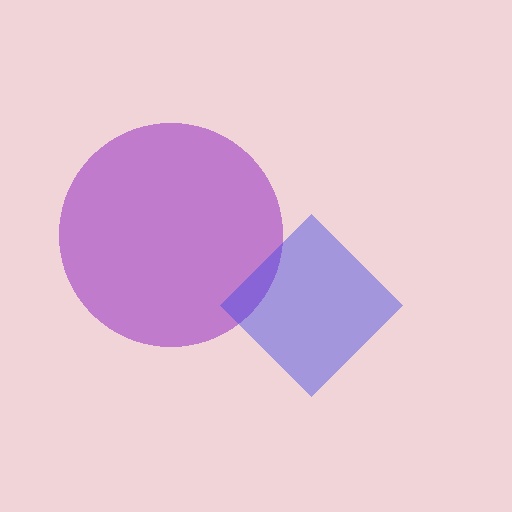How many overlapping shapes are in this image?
There are 2 overlapping shapes in the image.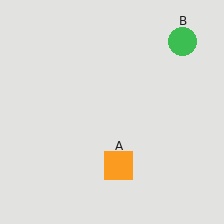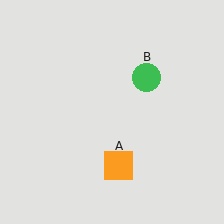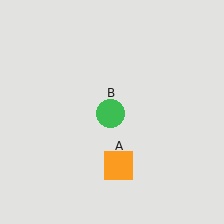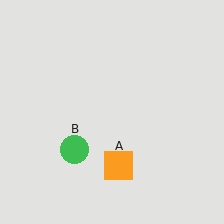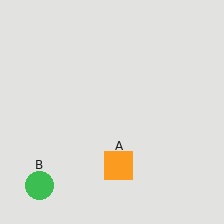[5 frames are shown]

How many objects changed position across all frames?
1 object changed position: green circle (object B).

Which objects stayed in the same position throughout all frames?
Orange square (object A) remained stationary.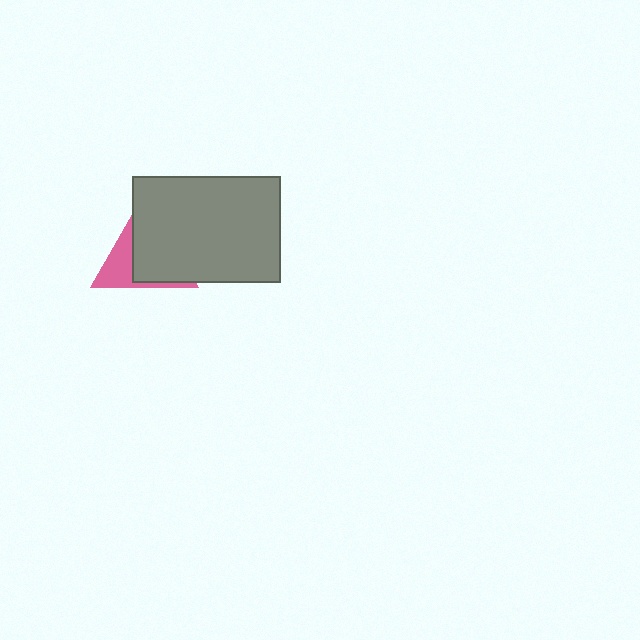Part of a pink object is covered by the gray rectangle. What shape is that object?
It is a triangle.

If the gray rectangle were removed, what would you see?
You would see the complete pink triangle.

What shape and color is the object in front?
The object in front is a gray rectangle.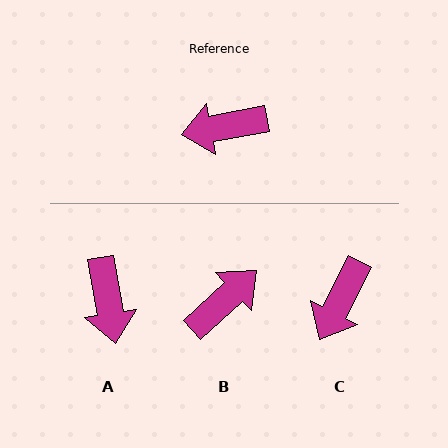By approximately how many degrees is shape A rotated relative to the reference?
Approximately 89 degrees counter-clockwise.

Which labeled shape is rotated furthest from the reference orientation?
B, about 148 degrees away.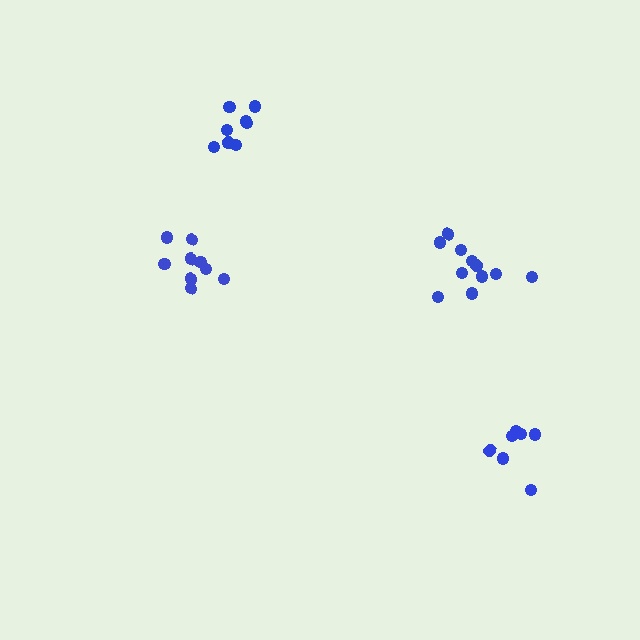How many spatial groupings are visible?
There are 4 spatial groupings.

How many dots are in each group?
Group 1: 12 dots, Group 2: 9 dots, Group 3: 7 dots, Group 4: 9 dots (37 total).